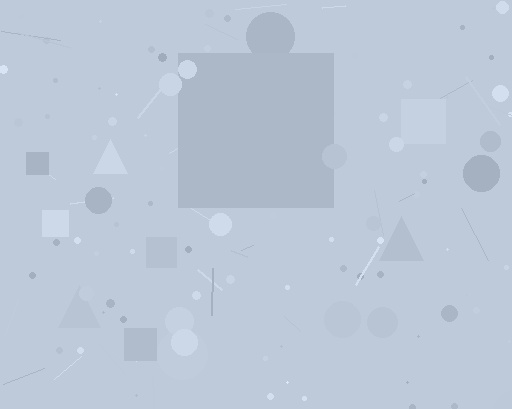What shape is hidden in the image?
A square is hidden in the image.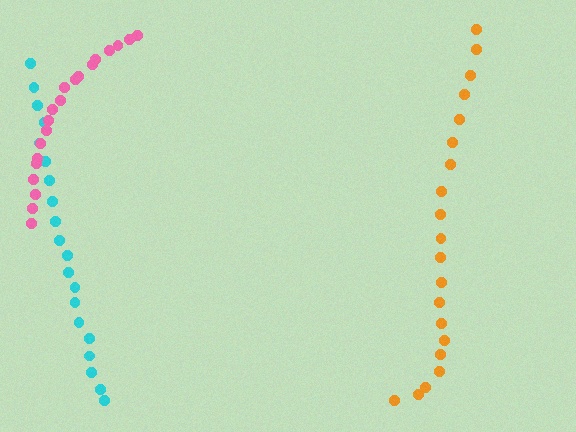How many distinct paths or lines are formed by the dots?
There are 3 distinct paths.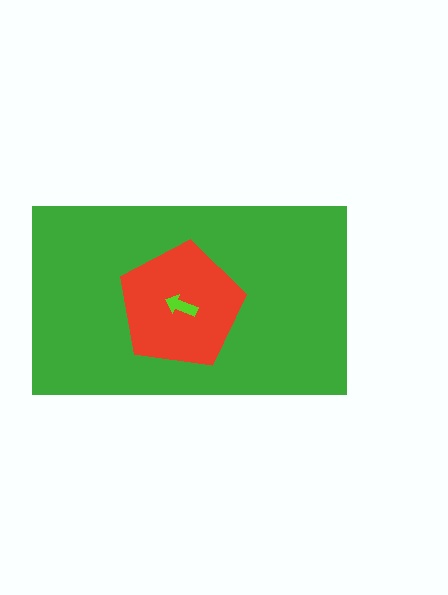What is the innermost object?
The lime arrow.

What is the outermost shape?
The green rectangle.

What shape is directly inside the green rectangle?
The red pentagon.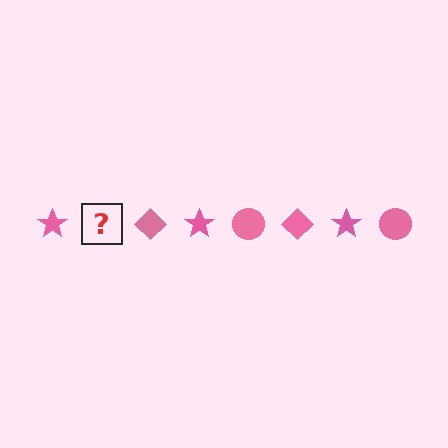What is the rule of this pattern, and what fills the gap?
The rule is that the pattern cycles through star, circle, diamond shapes in pink. The gap should be filled with a pink circle.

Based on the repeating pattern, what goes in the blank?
The blank should be a pink circle.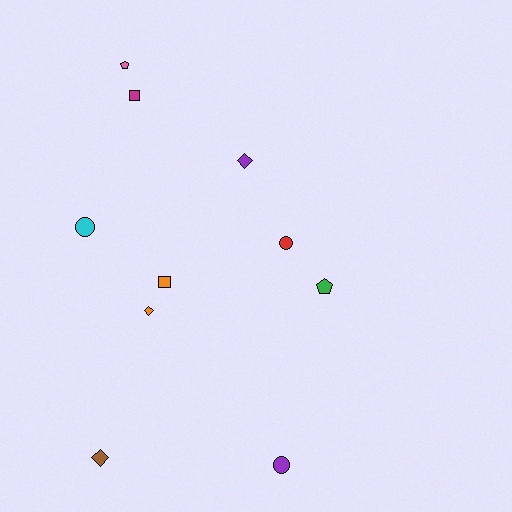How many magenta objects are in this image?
There is 1 magenta object.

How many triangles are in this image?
There are no triangles.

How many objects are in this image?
There are 10 objects.